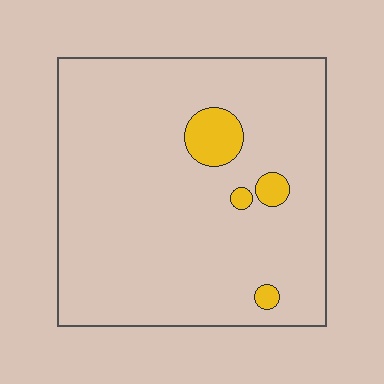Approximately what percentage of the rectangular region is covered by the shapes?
Approximately 5%.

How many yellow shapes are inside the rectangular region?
4.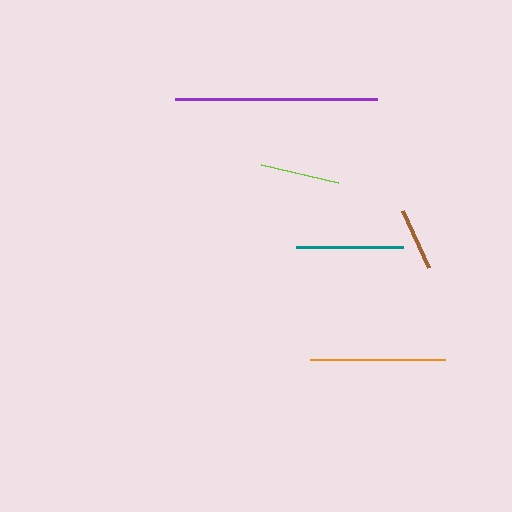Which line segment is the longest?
The purple line is the longest at approximately 201 pixels.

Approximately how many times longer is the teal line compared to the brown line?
The teal line is approximately 1.7 times the length of the brown line.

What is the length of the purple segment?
The purple segment is approximately 201 pixels long.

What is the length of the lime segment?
The lime segment is approximately 79 pixels long.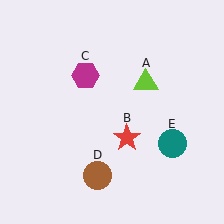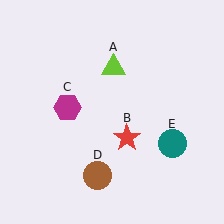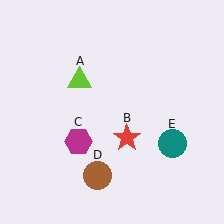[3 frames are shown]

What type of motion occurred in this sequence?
The lime triangle (object A), magenta hexagon (object C) rotated counterclockwise around the center of the scene.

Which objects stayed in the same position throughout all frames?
Red star (object B) and brown circle (object D) and teal circle (object E) remained stationary.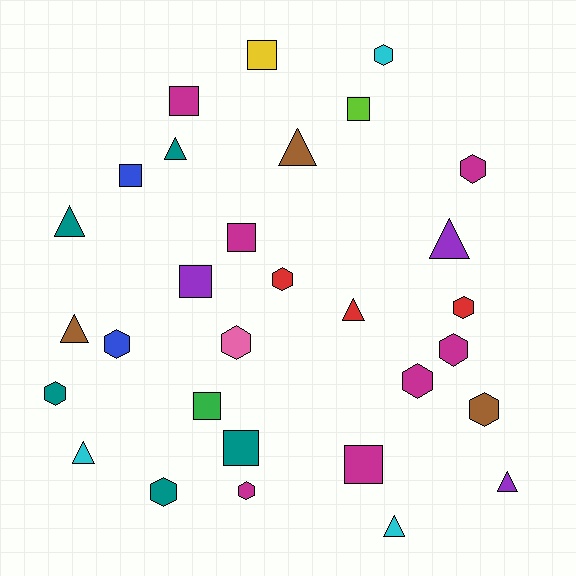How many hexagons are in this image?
There are 12 hexagons.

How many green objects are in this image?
There is 1 green object.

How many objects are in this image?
There are 30 objects.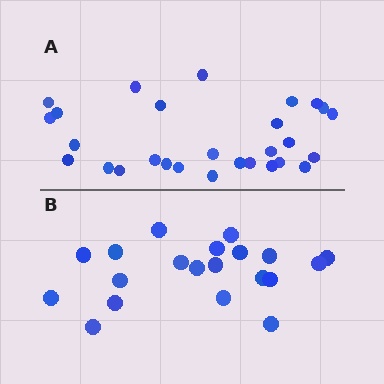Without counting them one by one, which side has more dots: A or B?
Region A (the top region) has more dots.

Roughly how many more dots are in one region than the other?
Region A has roughly 8 or so more dots than region B.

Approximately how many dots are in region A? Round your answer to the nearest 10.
About 30 dots. (The exact count is 28, which rounds to 30.)